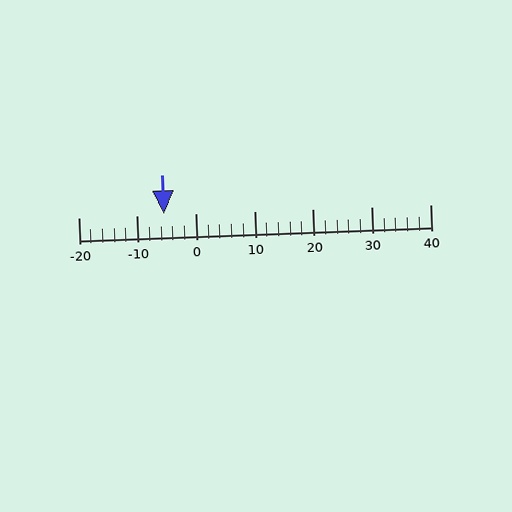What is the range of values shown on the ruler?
The ruler shows values from -20 to 40.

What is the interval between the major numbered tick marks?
The major tick marks are spaced 10 units apart.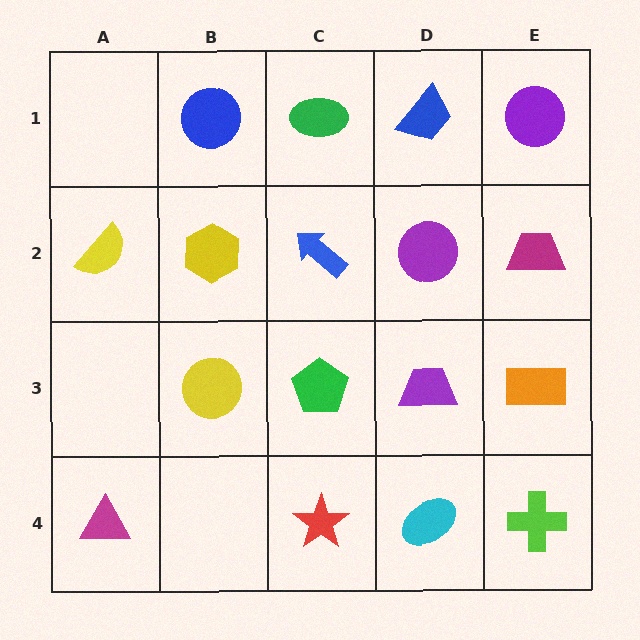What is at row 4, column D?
A cyan ellipse.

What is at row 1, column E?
A purple circle.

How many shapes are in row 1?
4 shapes.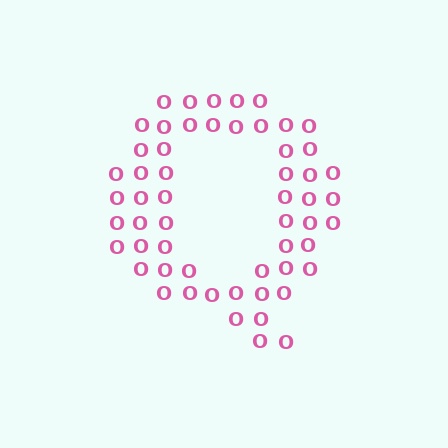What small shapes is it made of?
It is made of small letter O's.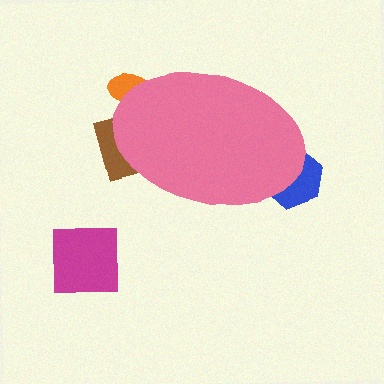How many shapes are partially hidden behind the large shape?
3 shapes are partially hidden.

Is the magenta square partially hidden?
No, the magenta square is fully visible.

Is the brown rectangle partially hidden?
Yes, the brown rectangle is partially hidden behind the pink ellipse.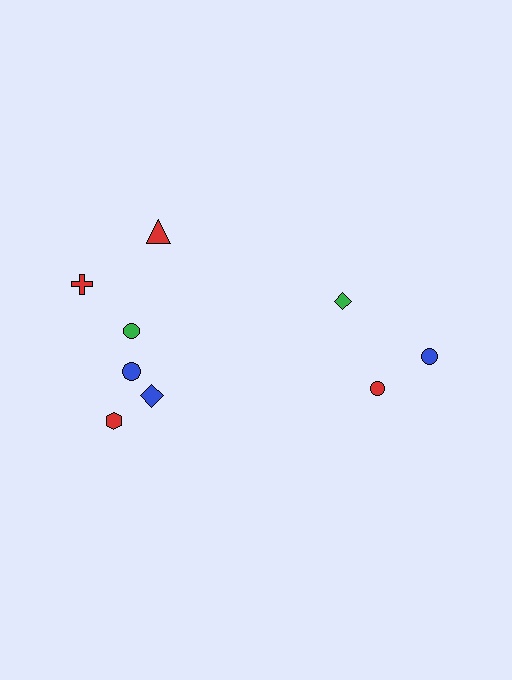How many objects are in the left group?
There are 6 objects.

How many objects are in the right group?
There are 3 objects.